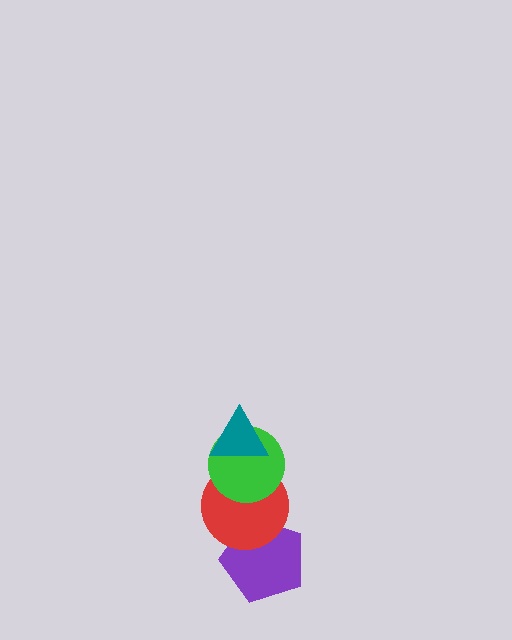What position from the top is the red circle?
The red circle is 3rd from the top.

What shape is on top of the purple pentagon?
The red circle is on top of the purple pentagon.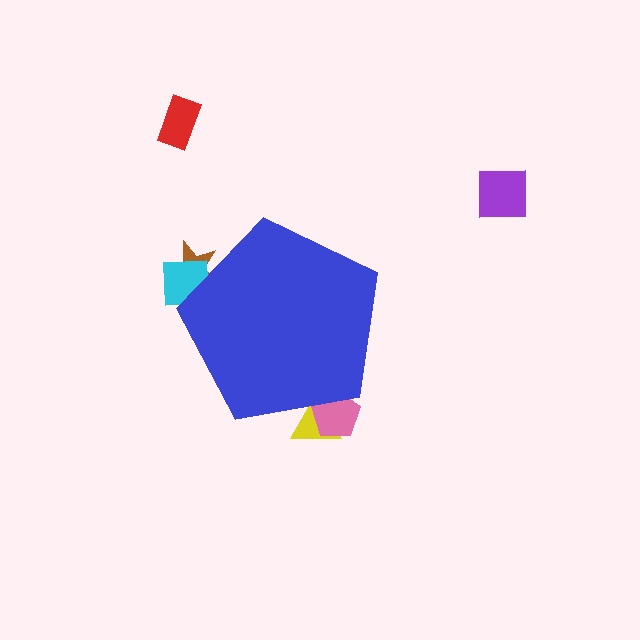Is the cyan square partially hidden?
Yes, the cyan square is partially hidden behind the blue pentagon.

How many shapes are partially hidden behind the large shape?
4 shapes are partially hidden.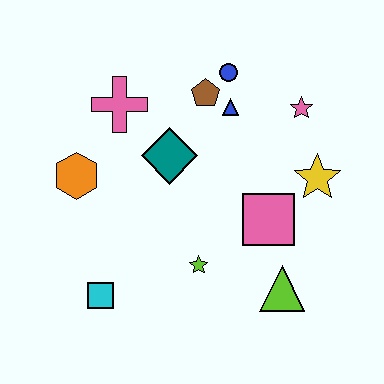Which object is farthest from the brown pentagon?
The cyan square is farthest from the brown pentagon.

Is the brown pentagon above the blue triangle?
Yes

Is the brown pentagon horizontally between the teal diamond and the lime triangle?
Yes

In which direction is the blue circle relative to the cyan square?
The blue circle is above the cyan square.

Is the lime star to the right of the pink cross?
Yes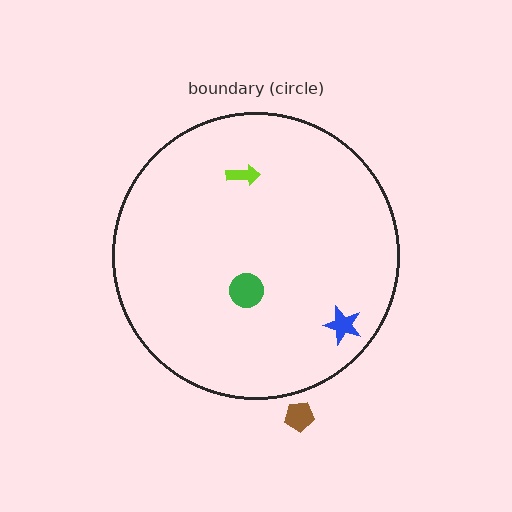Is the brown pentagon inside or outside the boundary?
Outside.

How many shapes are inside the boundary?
3 inside, 1 outside.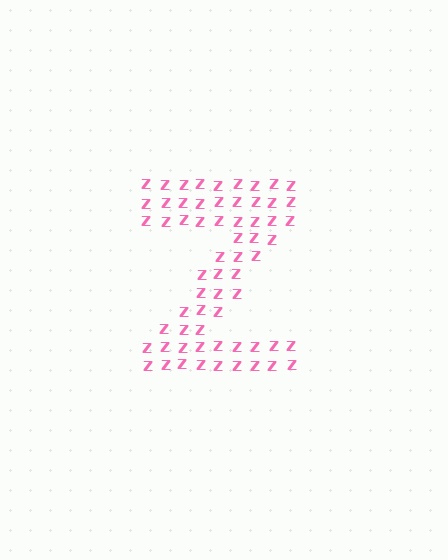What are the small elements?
The small elements are letter Z's.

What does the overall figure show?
The overall figure shows the letter Z.